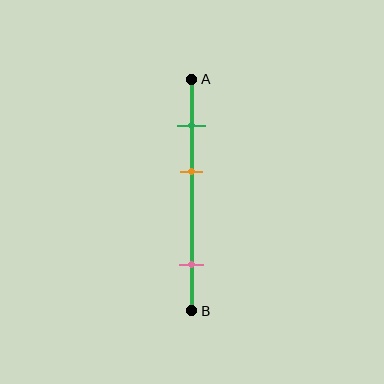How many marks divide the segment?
There are 3 marks dividing the segment.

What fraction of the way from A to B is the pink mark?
The pink mark is approximately 80% (0.8) of the way from A to B.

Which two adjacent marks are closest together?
The green and orange marks are the closest adjacent pair.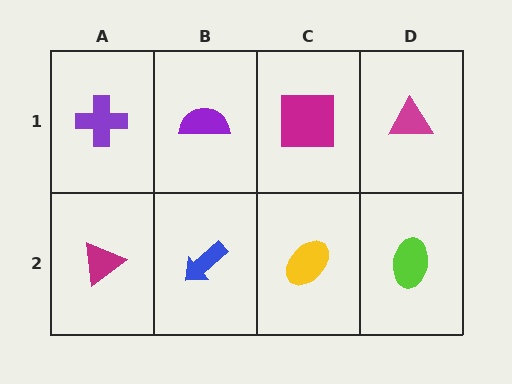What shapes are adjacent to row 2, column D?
A magenta triangle (row 1, column D), a yellow ellipse (row 2, column C).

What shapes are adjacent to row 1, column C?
A yellow ellipse (row 2, column C), a purple semicircle (row 1, column B), a magenta triangle (row 1, column D).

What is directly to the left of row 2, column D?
A yellow ellipse.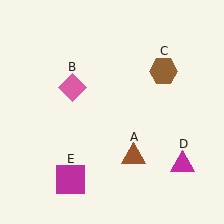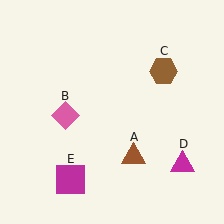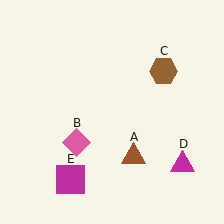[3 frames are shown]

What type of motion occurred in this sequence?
The pink diamond (object B) rotated counterclockwise around the center of the scene.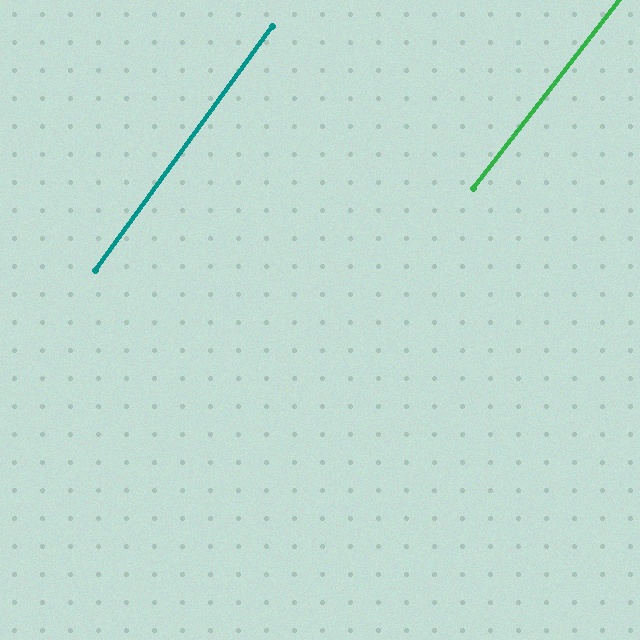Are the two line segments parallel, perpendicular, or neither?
Parallel — their directions differ by only 1.7°.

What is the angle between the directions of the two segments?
Approximately 2 degrees.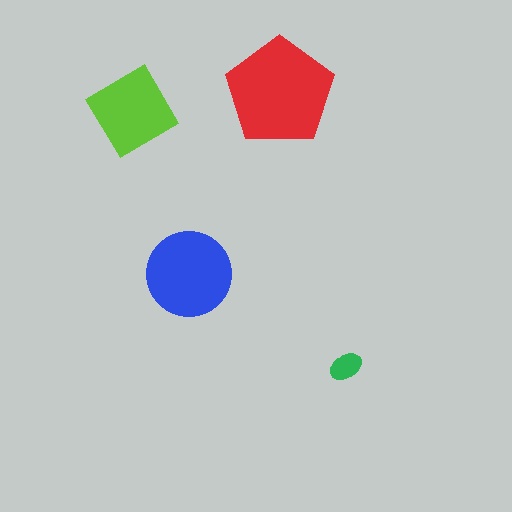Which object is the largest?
The red pentagon.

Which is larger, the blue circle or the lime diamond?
The blue circle.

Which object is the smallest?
The green ellipse.